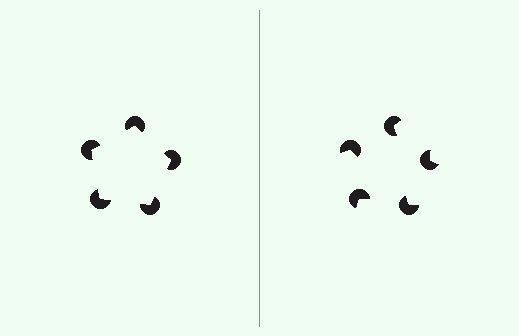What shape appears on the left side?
An illusory pentagon.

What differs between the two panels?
The pac-man discs are positioned identically on both sides; only the wedge orientations differ. On the left they align to a pentagon; on the right they are misaligned.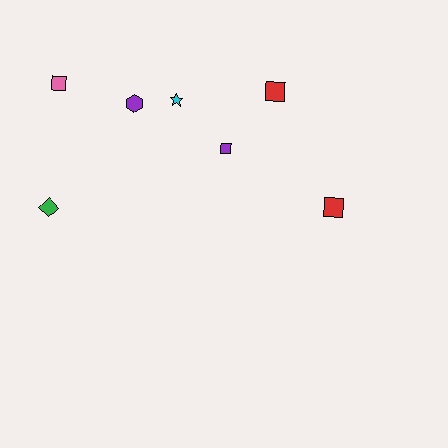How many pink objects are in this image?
There is 1 pink object.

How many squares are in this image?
There are 4 squares.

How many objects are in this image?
There are 7 objects.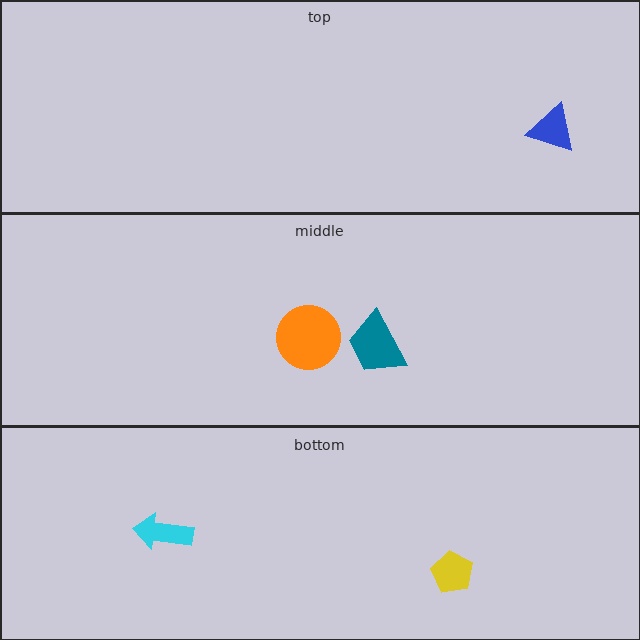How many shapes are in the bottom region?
2.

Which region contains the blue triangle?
The top region.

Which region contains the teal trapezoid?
The middle region.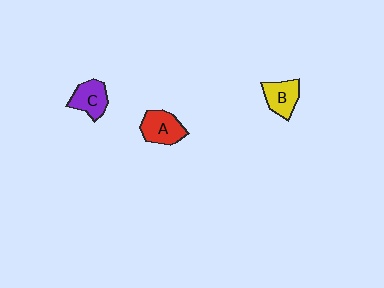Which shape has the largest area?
Shape A (red).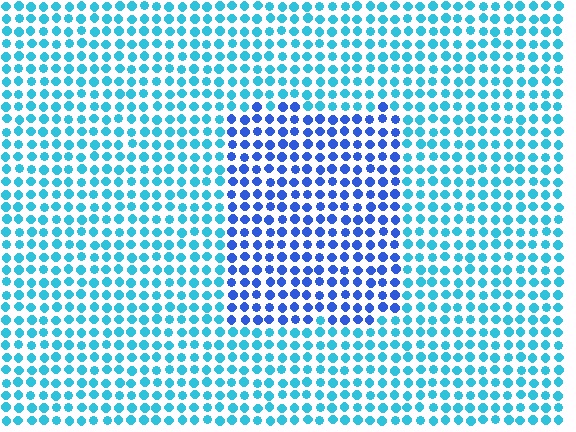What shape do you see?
I see a rectangle.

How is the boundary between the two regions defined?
The boundary is defined purely by a slight shift in hue (about 37 degrees). Spacing, size, and orientation are identical on both sides.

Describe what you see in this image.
The image is filled with small cyan elements in a uniform arrangement. A rectangle-shaped region is visible where the elements are tinted to a slightly different hue, forming a subtle color boundary.